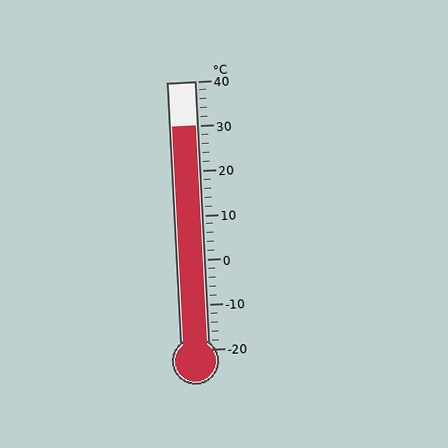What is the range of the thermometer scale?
The thermometer scale ranges from -20°C to 40°C.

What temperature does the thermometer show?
The thermometer shows approximately 30°C.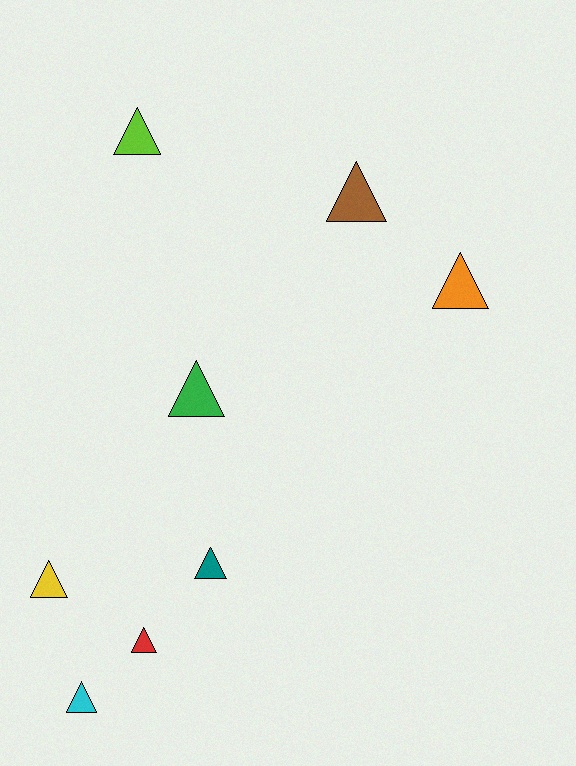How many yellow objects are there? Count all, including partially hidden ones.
There is 1 yellow object.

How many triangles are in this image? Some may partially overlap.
There are 8 triangles.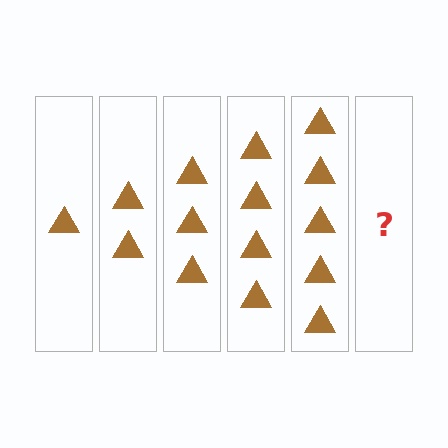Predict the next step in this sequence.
The next step is 6 triangles.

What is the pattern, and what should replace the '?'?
The pattern is that each step adds one more triangle. The '?' should be 6 triangles.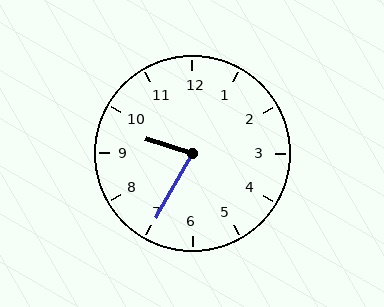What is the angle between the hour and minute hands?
Approximately 78 degrees.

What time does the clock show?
9:35.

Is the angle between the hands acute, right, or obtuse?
It is acute.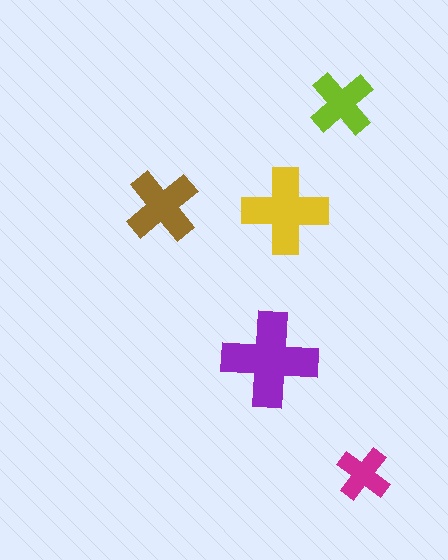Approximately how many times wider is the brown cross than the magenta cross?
About 1.5 times wider.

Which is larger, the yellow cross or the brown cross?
The yellow one.